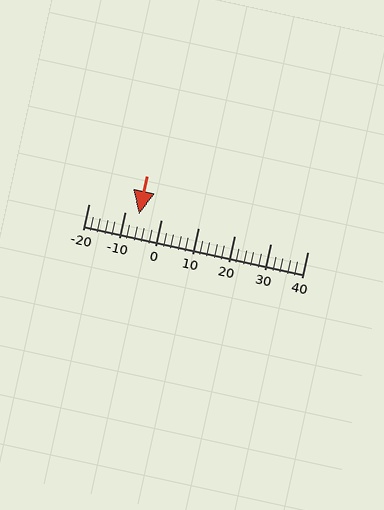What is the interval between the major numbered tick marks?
The major tick marks are spaced 10 units apart.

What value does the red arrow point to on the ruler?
The red arrow points to approximately -6.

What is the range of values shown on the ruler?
The ruler shows values from -20 to 40.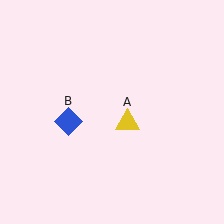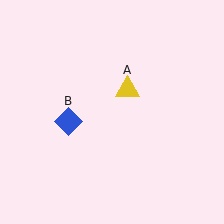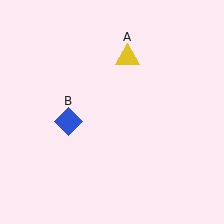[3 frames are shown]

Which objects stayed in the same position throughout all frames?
Blue diamond (object B) remained stationary.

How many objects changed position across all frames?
1 object changed position: yellow triangle (object A).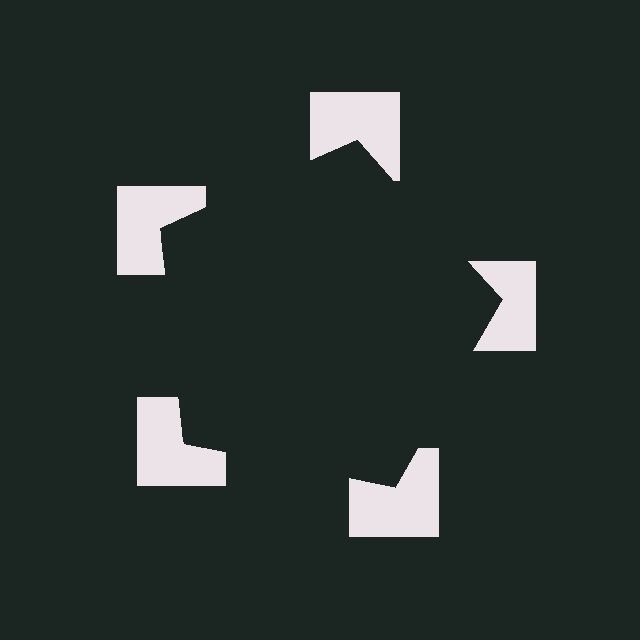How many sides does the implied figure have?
5 sides.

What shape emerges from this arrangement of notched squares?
An illusory pentagon — its edges are inferred from the aligned wedge cuts in the notched squares, not physically drawn.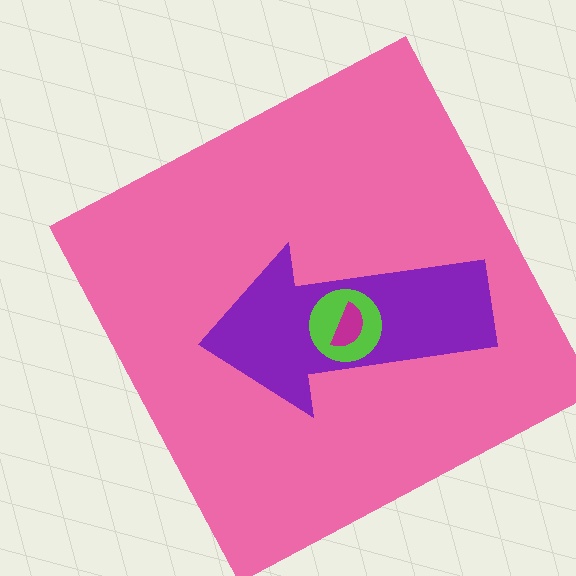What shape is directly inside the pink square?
The purple arrow.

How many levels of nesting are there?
4.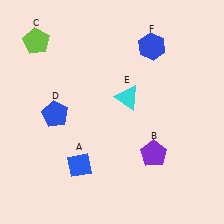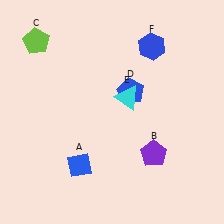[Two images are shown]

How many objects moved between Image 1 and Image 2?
1 object moved between the two images.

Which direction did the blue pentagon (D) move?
The blue pentagon (D) moved right.